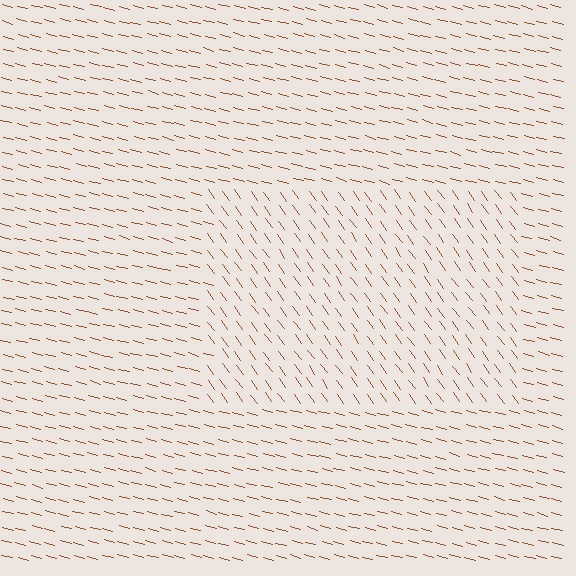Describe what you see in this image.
The image is filled with small brown line segments. A rectangle region in the image has lines oriented differently from the surrounding lines, creating a visible texture boundary.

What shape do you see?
I see a rectangle.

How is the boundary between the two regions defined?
The boundary is defined purely by a change in line orientation (approximately 39 degrees difference). All lines are the same color and thickness.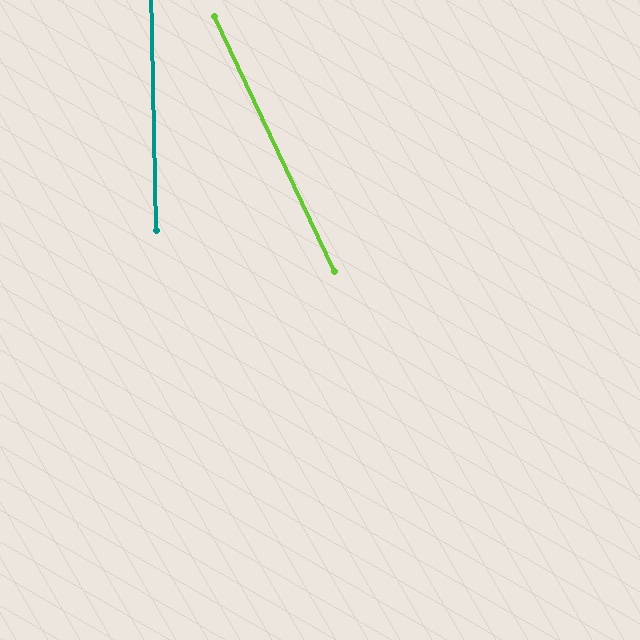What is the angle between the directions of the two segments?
Approximately 24 degrees.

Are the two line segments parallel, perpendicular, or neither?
Neither parallel nor perpendicular — they differ by about 24°.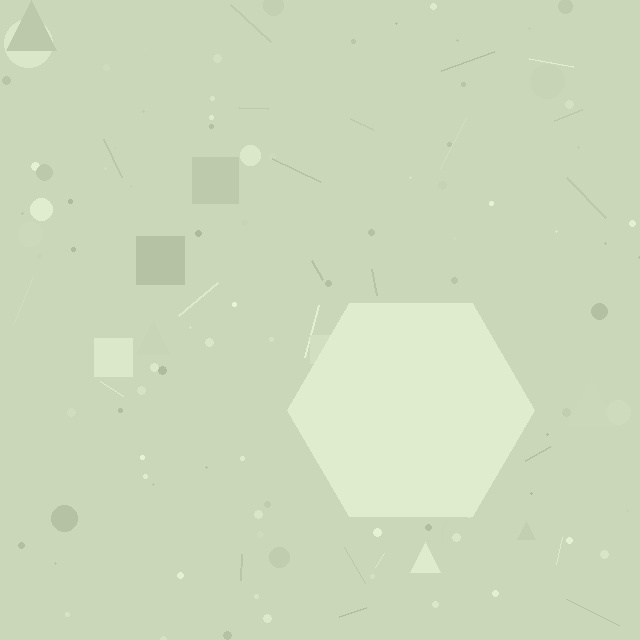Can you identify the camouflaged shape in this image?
The camouflaged shape is a hexagon.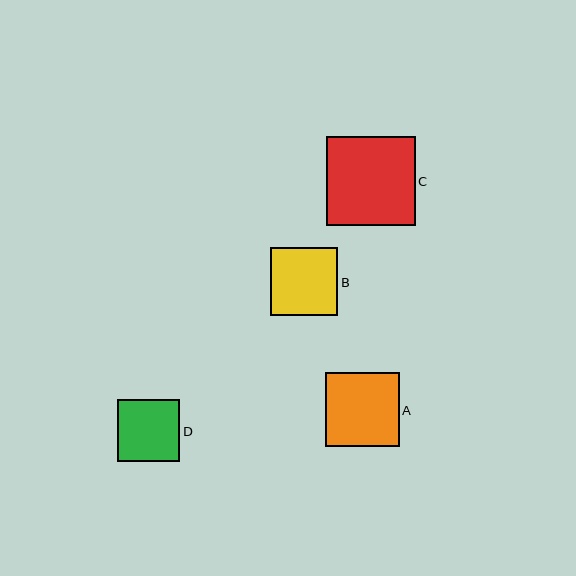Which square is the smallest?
Square D is the smallest with a size of approximately 62 pixels.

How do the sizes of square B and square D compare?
Square B and square D are approximately the same size.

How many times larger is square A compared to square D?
Square A is approximately 1.2 times the size of square D.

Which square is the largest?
Square C is the largest with a size of approximately 89 pixels.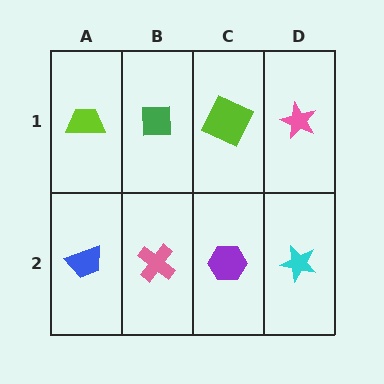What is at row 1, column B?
A green square.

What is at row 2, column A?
A blue trapezoid.